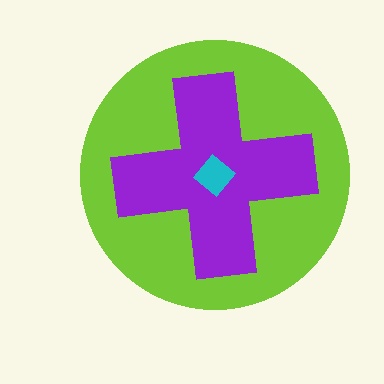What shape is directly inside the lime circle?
The purple cross.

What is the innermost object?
The cyan diamond.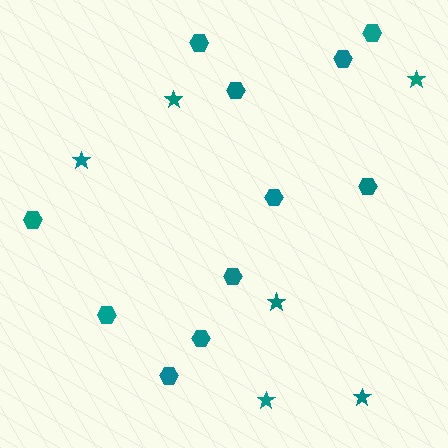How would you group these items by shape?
There are 2 groups: one group of hexagons (11) and one group of stars (6).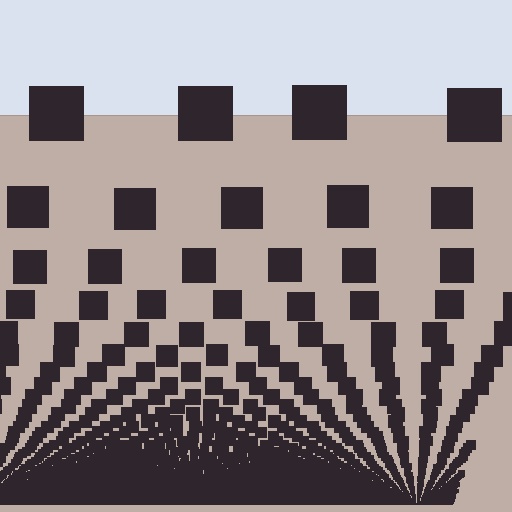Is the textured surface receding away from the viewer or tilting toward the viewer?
The surface appears to tilt toward the viewer. Texture elements get larger and sparser toward the top.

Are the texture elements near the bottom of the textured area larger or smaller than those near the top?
Smaller. The gradient is inverted — elements near the bottom are smaller and denser.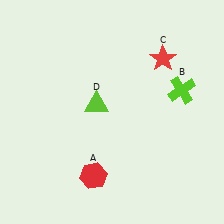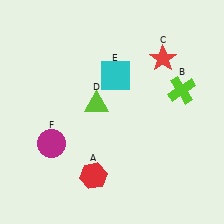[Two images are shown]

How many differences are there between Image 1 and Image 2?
There are 2 differences between the two images.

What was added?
A cyan square (E), a magenta circle (F) were added in Image 2.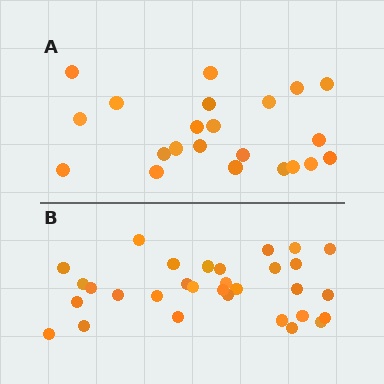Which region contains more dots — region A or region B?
Region B (the bottom region) has more dots.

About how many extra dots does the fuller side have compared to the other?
Region B has roughly 8 or so more dots than region A.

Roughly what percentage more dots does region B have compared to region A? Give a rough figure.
About 40% more.